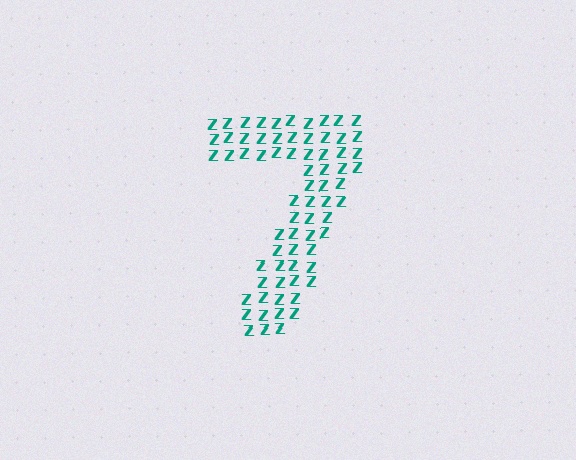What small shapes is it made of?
It is made of small letter Z's.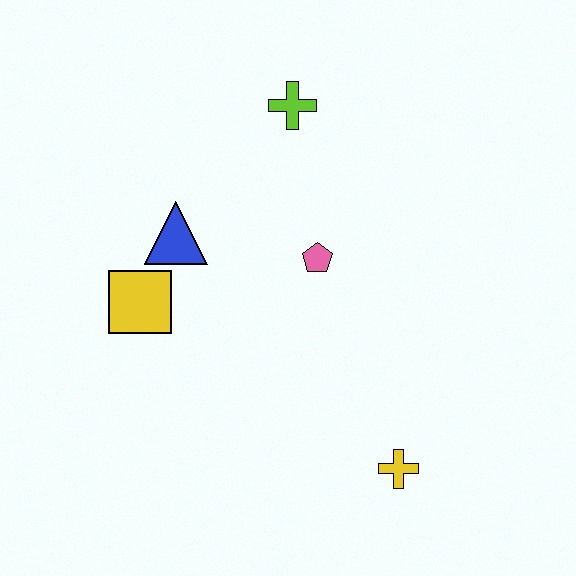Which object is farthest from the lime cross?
The yellow cross is farthest from the lime cross.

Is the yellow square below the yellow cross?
No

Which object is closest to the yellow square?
The blue triangle is closest to the yellow square.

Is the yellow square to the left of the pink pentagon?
Yes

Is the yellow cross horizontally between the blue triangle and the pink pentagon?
No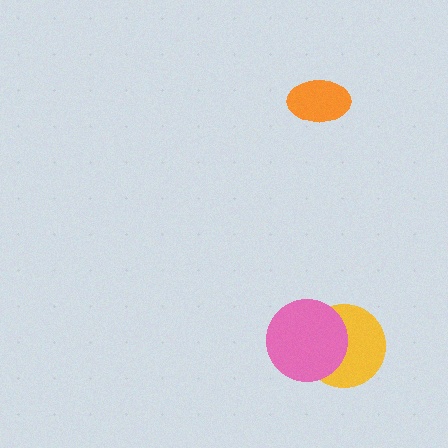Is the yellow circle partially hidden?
Yes, it is partially covered by another shape.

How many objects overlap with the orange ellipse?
0 objects overlap with the orange ellipse.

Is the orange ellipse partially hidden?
No, no other shape covers it.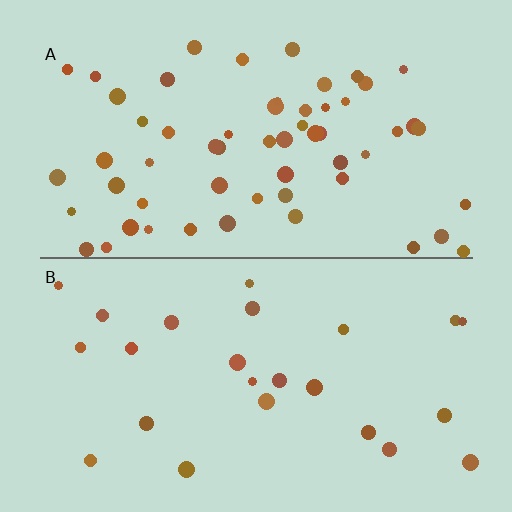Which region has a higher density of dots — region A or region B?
A (the top).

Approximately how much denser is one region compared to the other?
Approximately 2.4× — region A over region B.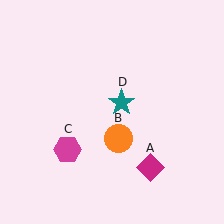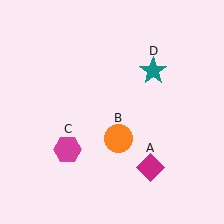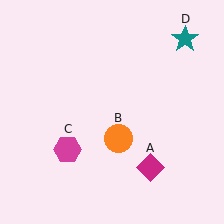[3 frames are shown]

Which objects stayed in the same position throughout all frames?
Magenta diamond (object A) and orange circle (object B) and magenta hexagon (object C) remained stationary.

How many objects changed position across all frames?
1 object changed position: teal star (object D).